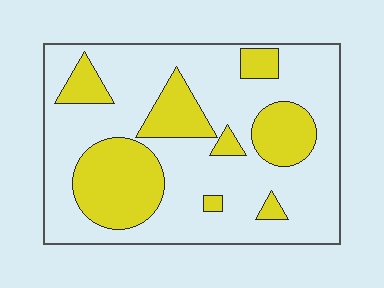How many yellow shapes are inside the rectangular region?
8.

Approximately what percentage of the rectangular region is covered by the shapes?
Approximately 30%.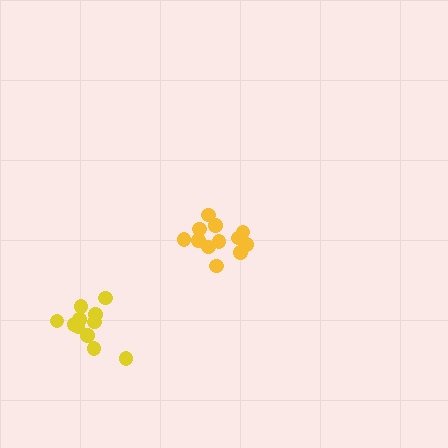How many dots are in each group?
Group 1: 12 dots, Group 2: 11 dots (23 total).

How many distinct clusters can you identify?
There are 2 distinct clusters.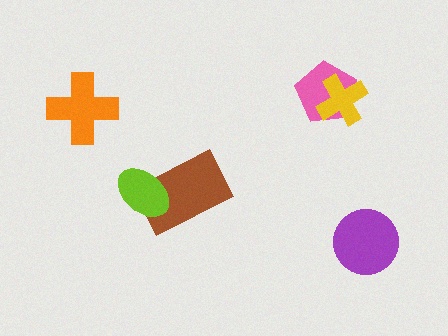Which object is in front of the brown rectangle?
The lime ellipse is in front of the brown rectangle.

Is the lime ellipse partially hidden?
No, no other shape covers it.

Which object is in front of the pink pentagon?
The yellow cross is in front of the pink pentagon.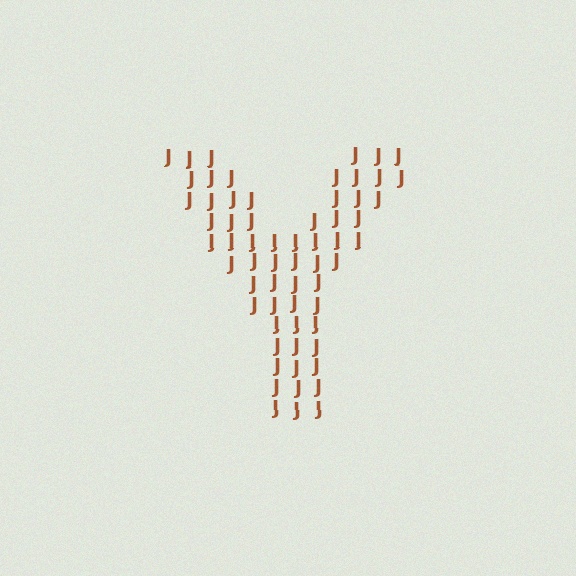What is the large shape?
The large shape is the letter Y.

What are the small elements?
The small elements are letter J's.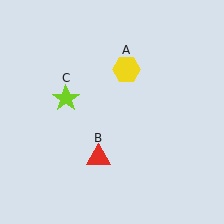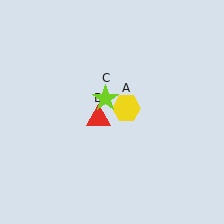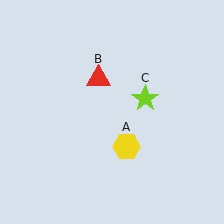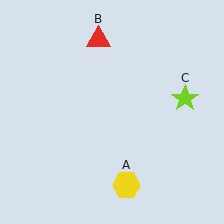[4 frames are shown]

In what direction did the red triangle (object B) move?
The red triangle (object B) moved up.